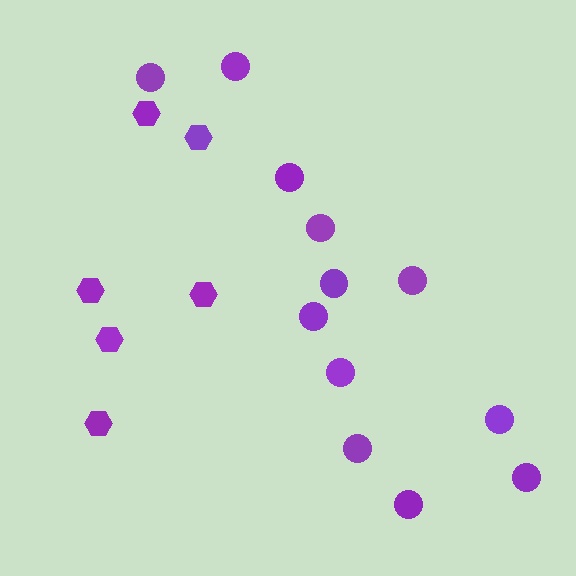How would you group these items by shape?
There are 2 groups: one group of hexagons (6) and one group of circles (12).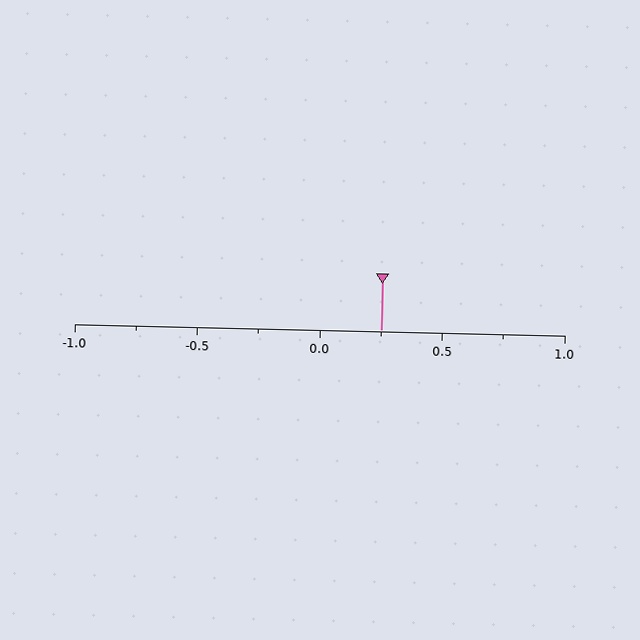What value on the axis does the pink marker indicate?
The marker indicates approximately 0.25.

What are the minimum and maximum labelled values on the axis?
The axis runs from -1.0 to 1.0.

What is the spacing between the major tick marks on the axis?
The major ticks are spaced 0.5 apart.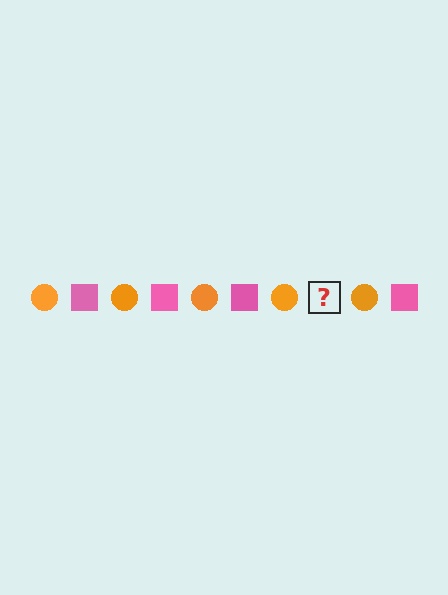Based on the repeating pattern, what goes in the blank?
The blank should be a pink square.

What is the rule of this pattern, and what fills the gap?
The rule is that the pattern alternates between orange circle and pink square. The gap should be filled with a pink square.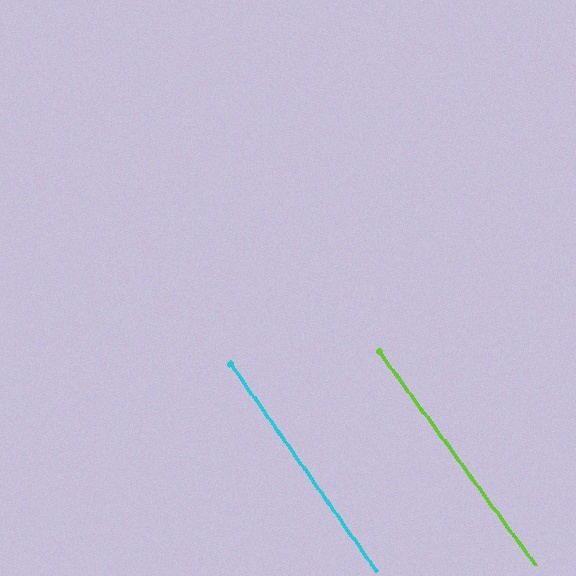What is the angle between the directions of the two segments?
Approximately 1 degree.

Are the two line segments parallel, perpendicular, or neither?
Parallel — their directions differ by only 1.0°.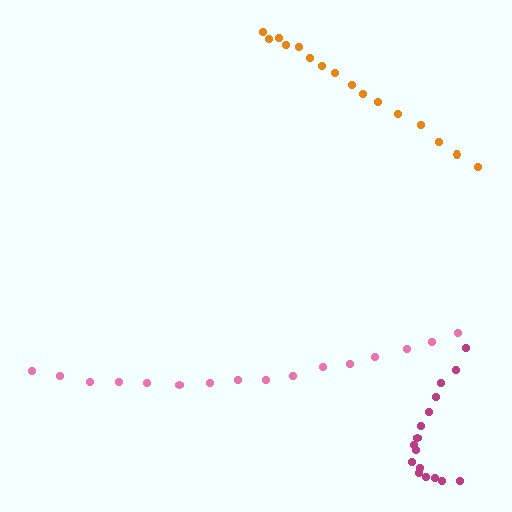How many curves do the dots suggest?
There are 3 distinct paths.